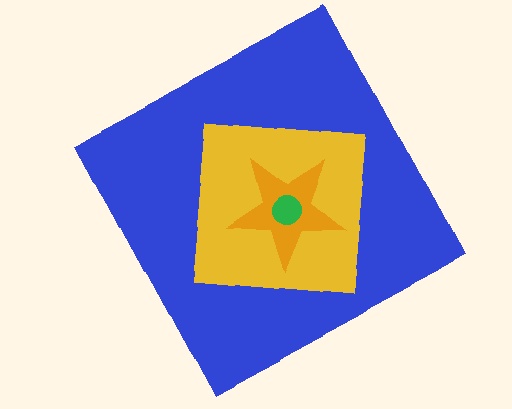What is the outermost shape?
The blue square.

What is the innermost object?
The green circle.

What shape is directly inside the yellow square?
The orange star.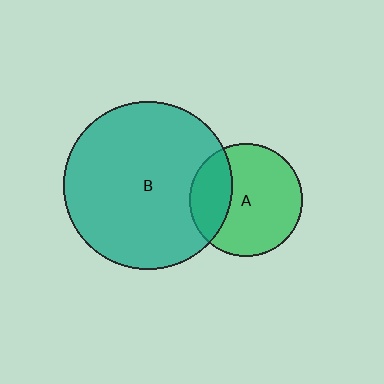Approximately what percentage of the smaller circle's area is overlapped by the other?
Approximately 30%.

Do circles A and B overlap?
Yes.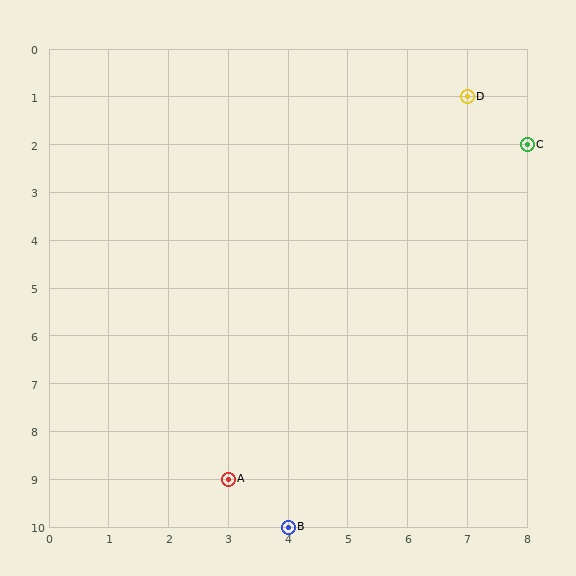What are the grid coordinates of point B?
Point B is at grid coordinates (4, 10).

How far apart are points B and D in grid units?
Points B and D are 3 columns and 9 rows apart (about 9.5 grid units diagonally).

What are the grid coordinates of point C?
Point C is at grid coordinates (8, 2).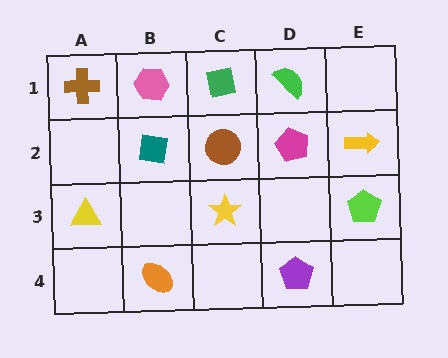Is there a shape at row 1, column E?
No, that cell is empty.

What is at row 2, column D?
A magenta pentagon.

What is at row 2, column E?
A yellow arrow.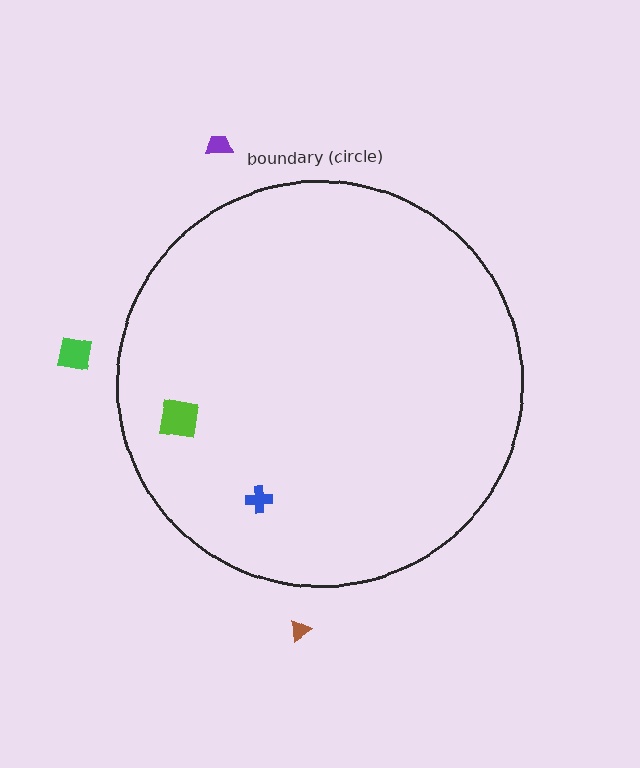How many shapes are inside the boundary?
2 inside, 3 outside.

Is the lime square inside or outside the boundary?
Inside.